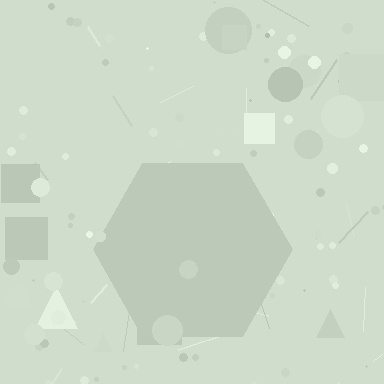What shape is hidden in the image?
A hexagon is hidden in the image.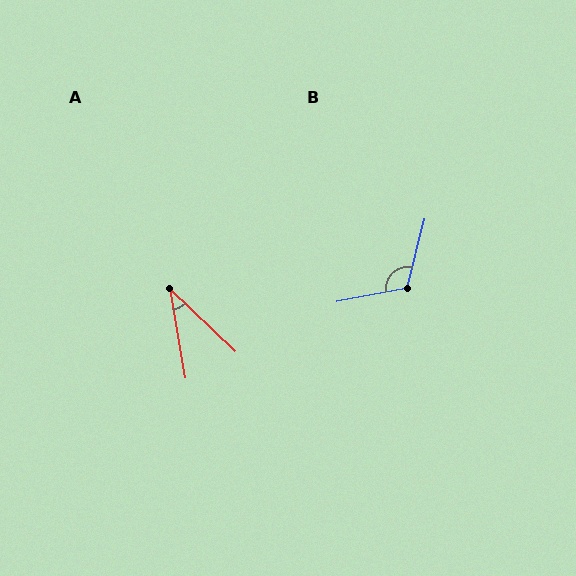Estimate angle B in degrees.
Approximately 114 degrees.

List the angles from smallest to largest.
A (36°), B (114°).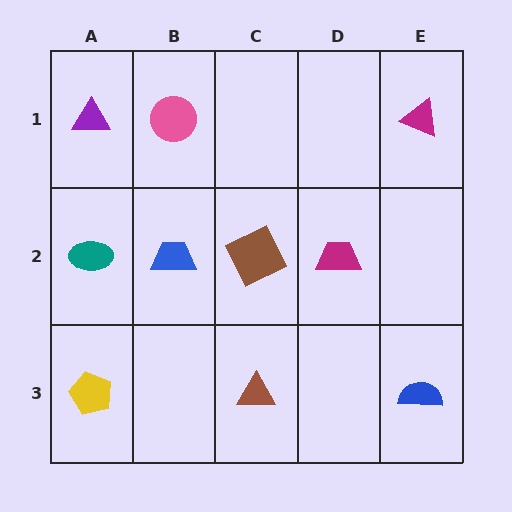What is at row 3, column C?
A brown triangle.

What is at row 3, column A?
A yellow pentagon.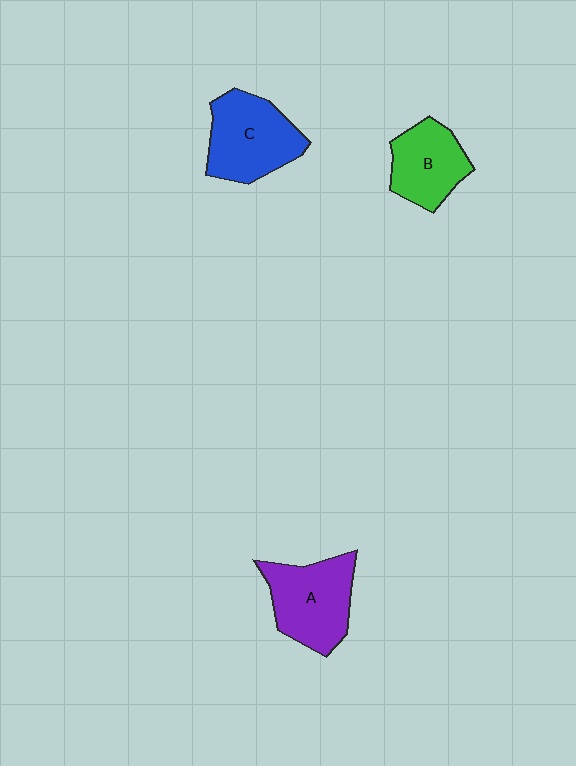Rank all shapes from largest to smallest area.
From largest to smallest: C (blue), A (purple), B (green).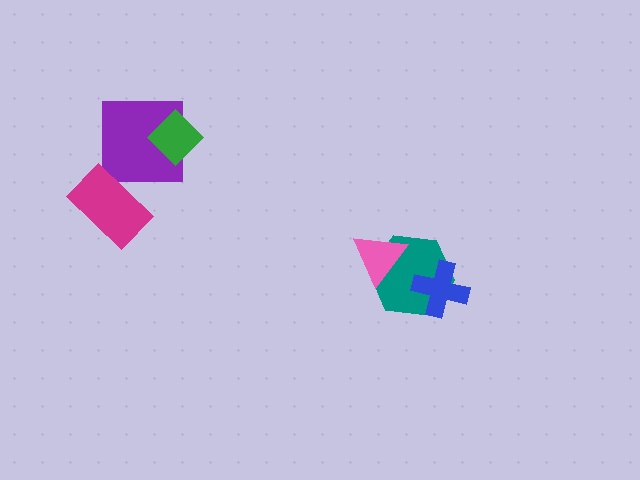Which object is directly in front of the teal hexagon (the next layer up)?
The blue cross is directly in front of the teal hexagon.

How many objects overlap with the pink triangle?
1 object overlaps with the pink triangle.